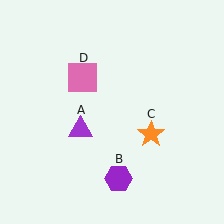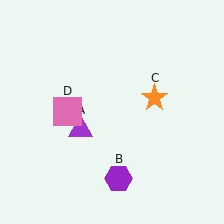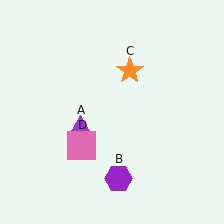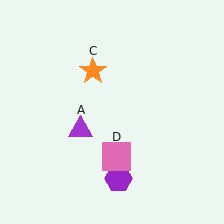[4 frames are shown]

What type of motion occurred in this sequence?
The orange star (object C), pink square (object D) rotated counterclockwise around the center of the scene.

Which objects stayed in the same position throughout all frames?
Purple triangle (object A) and purple hexagon (object B) remained stationary.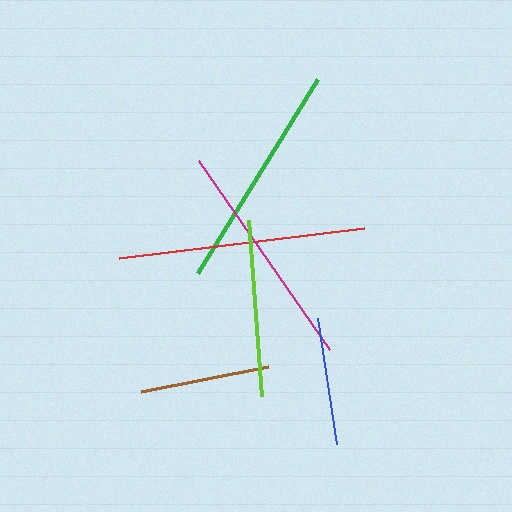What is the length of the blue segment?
The blue segment is approximately 127 pixels long.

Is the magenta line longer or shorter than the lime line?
The magenta line is longer than the lime line.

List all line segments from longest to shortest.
From longest to shortest: red, magenta, green, lime, brown, blue.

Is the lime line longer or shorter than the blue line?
The lime line is longer than the blue line.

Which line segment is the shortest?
The blue line is the shortest at approximately 127 pixels.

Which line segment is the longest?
The red line is the longest at approximately 246 pixels.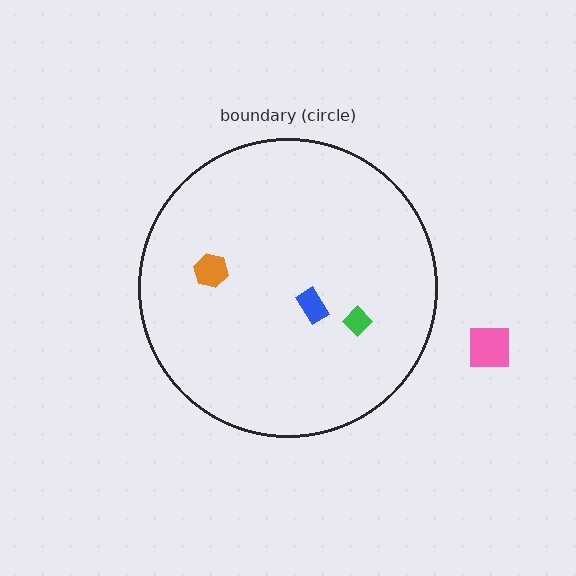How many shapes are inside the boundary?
3 inside, 1 outside.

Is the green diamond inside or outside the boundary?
Inside.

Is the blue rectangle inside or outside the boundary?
Inside.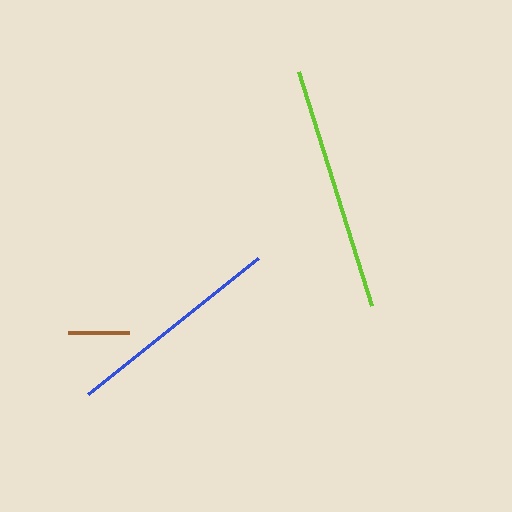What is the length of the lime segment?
The lime segment is approximately 245 pixels long.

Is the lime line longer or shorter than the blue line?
The lime line is longer than the blue line.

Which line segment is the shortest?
The brown line is the shortest at approximately 60 pixels.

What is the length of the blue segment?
The blue segment is approximately 218 pixels long.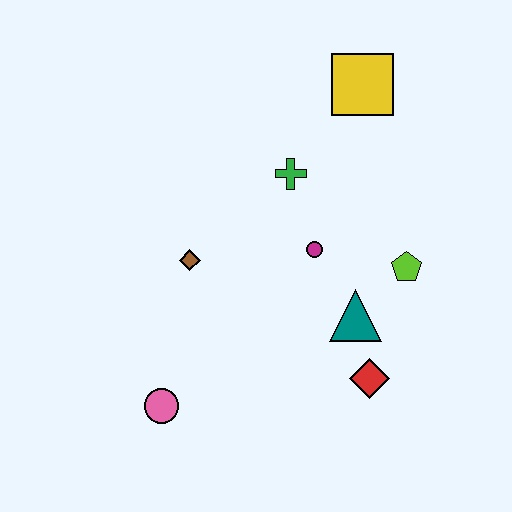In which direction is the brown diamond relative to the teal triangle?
The brown diamond is to the left of the teal triangle.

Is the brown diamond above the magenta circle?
No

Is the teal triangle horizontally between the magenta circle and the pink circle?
No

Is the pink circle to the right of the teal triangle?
No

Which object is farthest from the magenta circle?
The pink circle is farthest from the magenta circle.